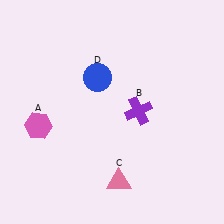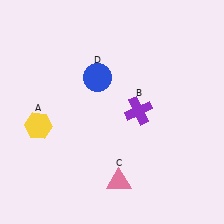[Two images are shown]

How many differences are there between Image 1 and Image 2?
There is 1 difference between the two images.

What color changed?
The hexagon (A) changed from pink in Image 1 to yellow in Image 2.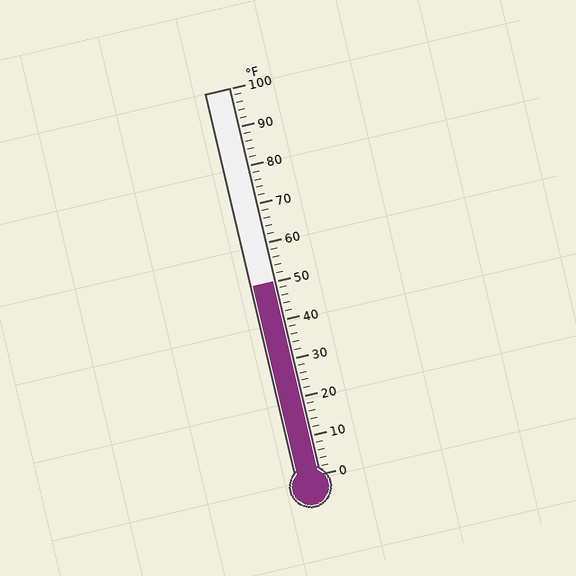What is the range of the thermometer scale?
The thermometer scale ranges from 0°F to 100°F.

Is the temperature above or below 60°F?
The temperature is below 60°F.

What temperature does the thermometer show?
The thermometer shows approximately 50°F.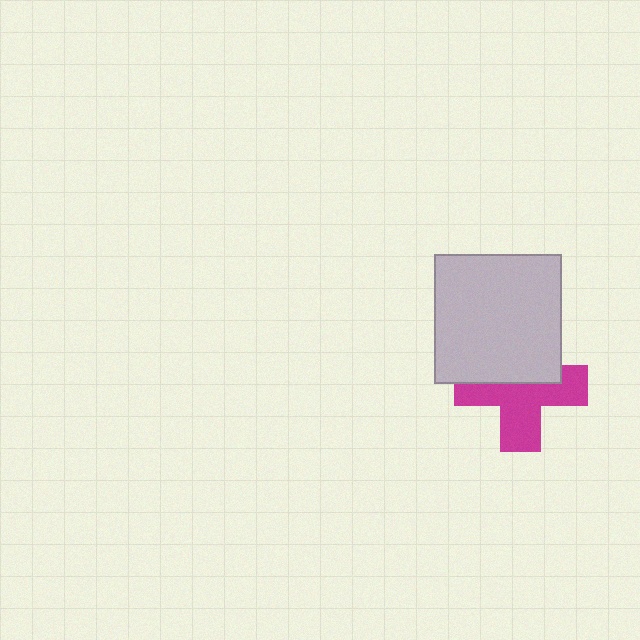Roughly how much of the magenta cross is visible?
About half of it is visible (roughly 57%).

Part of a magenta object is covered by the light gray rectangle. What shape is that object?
It is a cross.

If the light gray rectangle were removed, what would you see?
You would see the complete magenta cross.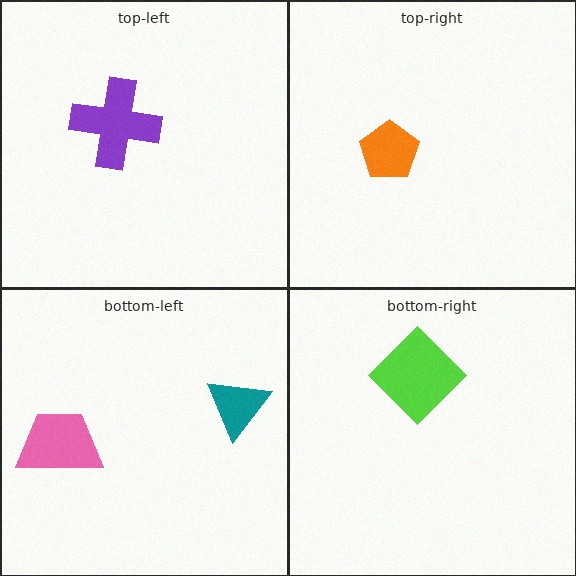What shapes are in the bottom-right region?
The lime diamond.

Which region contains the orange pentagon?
The top-right region.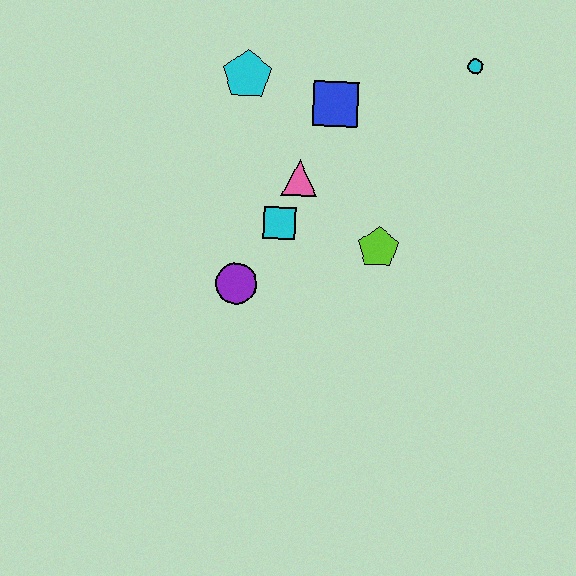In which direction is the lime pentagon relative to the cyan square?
The lime pentagon is to the right of the cyan square.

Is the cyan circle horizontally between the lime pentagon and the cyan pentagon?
No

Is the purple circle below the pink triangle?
Yes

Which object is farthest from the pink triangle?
The cyan circle is farthest from the pink triangle.